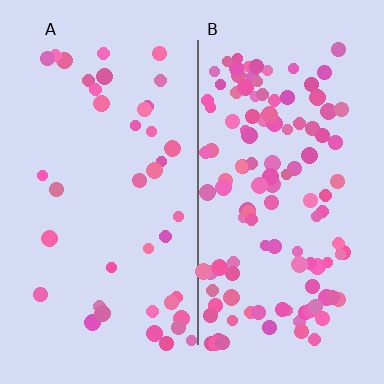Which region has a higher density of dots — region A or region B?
B (the right).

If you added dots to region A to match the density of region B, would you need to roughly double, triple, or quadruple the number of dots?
Approximately triple.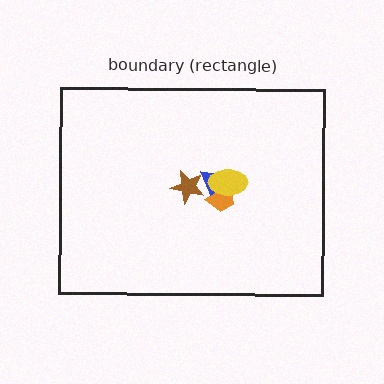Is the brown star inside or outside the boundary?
Inside.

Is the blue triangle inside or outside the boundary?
Inside.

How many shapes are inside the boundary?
4 inside, 0 outside.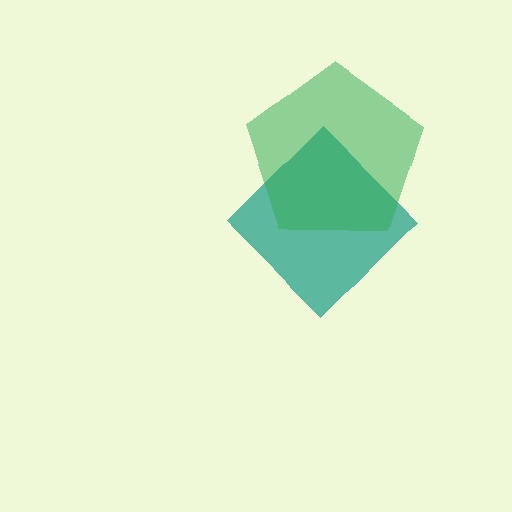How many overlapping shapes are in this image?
There are 2 overlapping shapes in the image.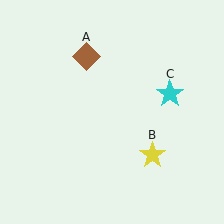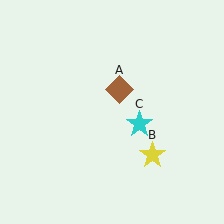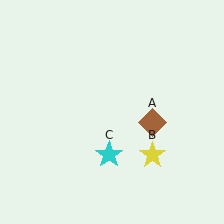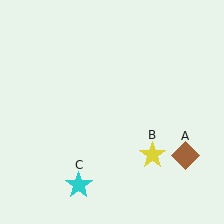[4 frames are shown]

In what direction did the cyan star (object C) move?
The cyan star (object C) moved down and to the left.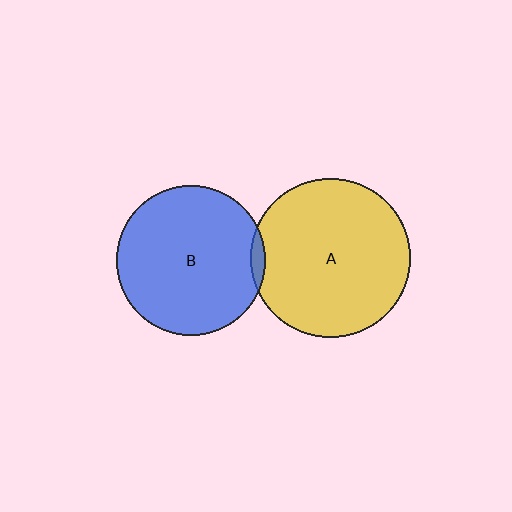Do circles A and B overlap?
Yes.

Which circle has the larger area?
Circle A (yellow).